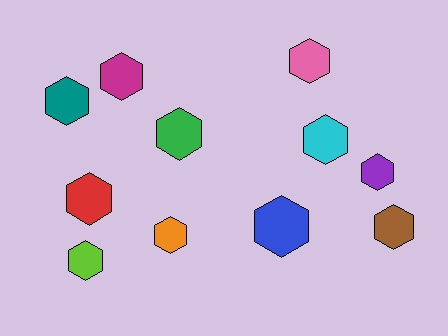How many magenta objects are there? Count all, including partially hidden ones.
There is 1 magenta object.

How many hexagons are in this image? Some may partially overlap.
There are 11 hexagons.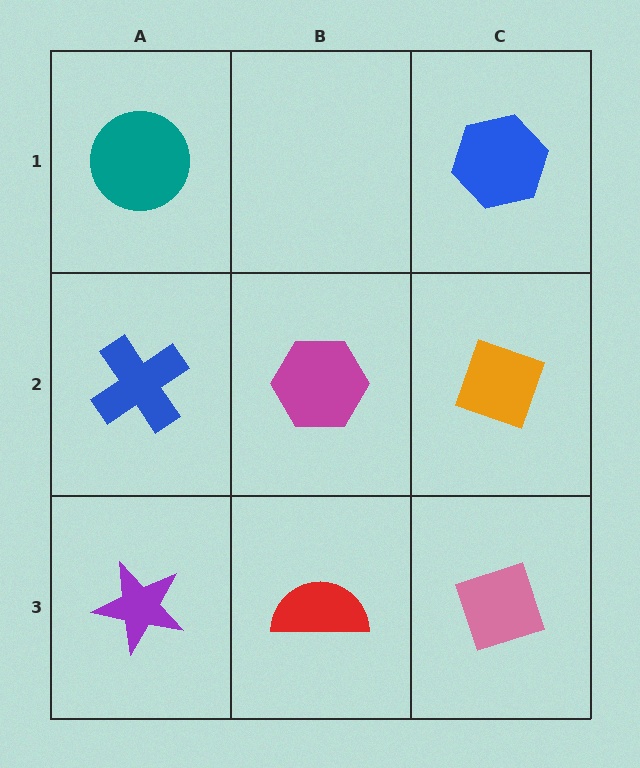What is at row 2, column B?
A magenta hexagon.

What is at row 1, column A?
A teal circle.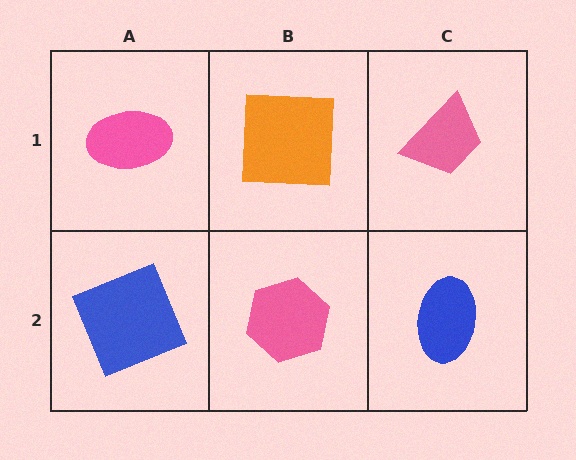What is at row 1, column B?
An orange square.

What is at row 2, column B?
A pink hexagon.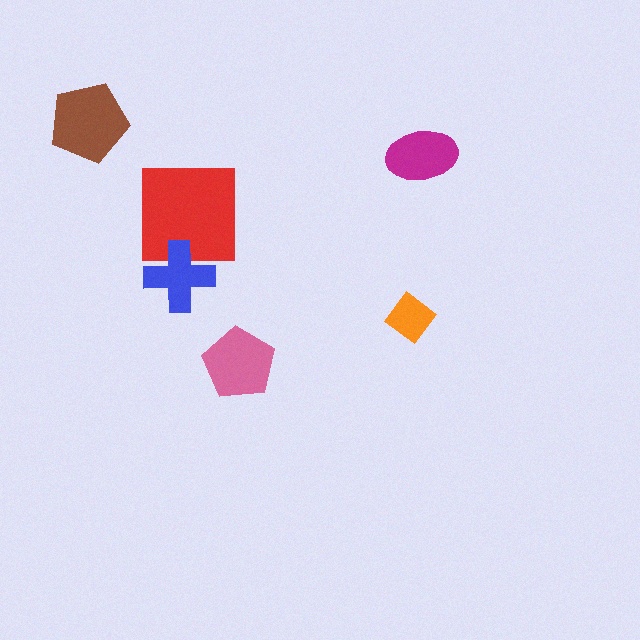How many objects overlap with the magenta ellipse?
0 objects overlap with the magenta ellipse.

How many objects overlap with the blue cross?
1 object overlaps with the blue cross.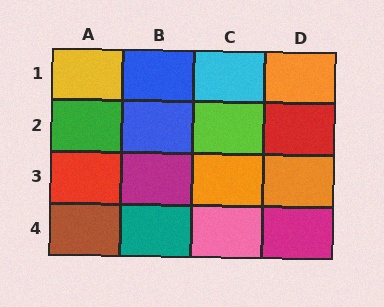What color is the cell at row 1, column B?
Blue.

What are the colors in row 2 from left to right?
Green, blue, lime, red.